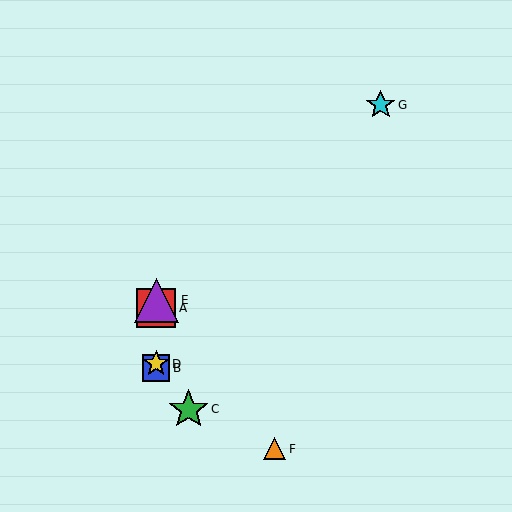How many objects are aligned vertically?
4 objects (A, B, D, E) are aligned vertically.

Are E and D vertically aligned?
Yes, both are at x≈156.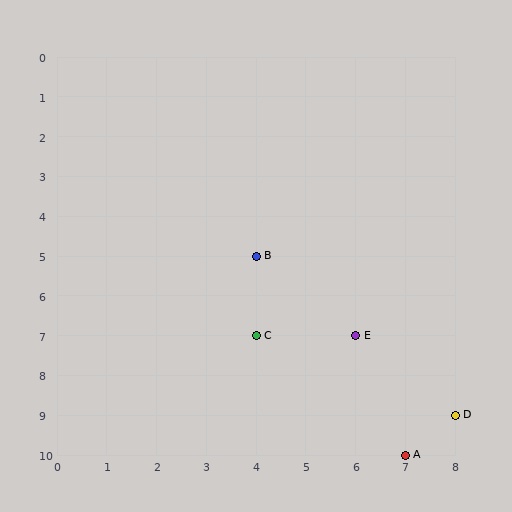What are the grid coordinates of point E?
Point E is at grid coordinates (6, 7).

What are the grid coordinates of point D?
Point D is at grid coordinates (8, 9).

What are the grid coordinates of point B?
Point B is at grid coordinates (4, 5).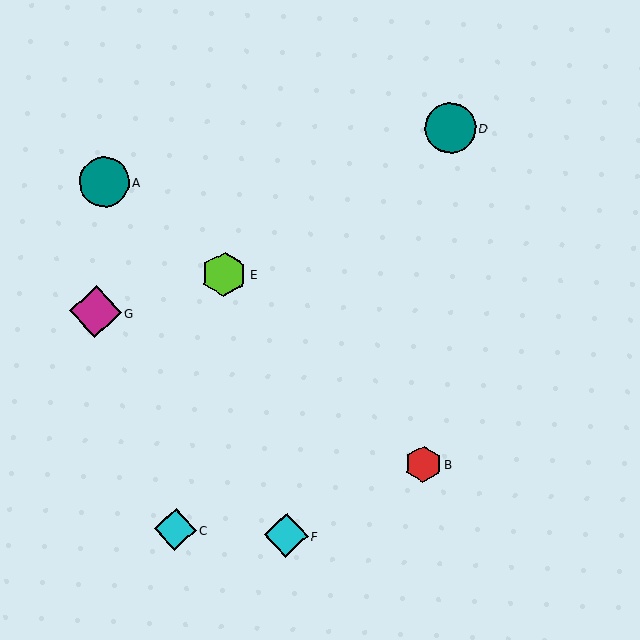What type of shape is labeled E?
Shape E is a lime hexagon.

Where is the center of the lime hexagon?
The center of the lime hexagon is at (224, 274).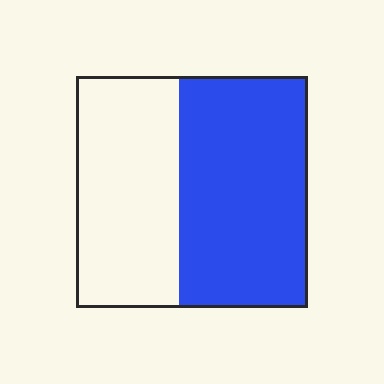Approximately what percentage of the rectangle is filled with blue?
Approximately 55%.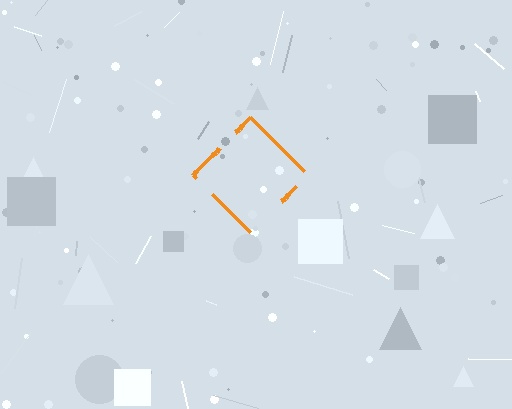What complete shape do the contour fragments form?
The contour fragments form a diamond.